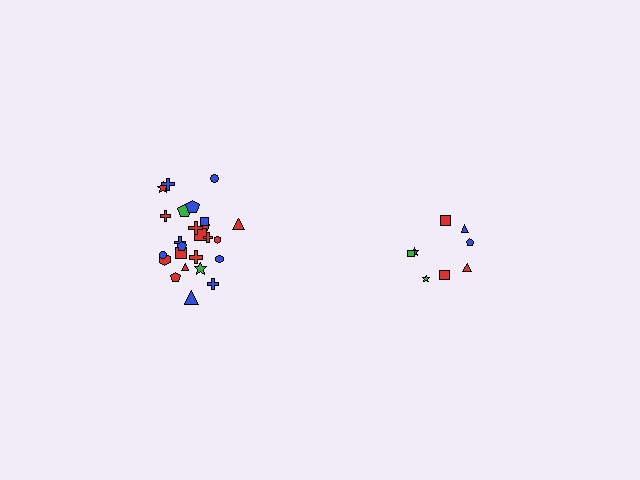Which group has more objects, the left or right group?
The left group.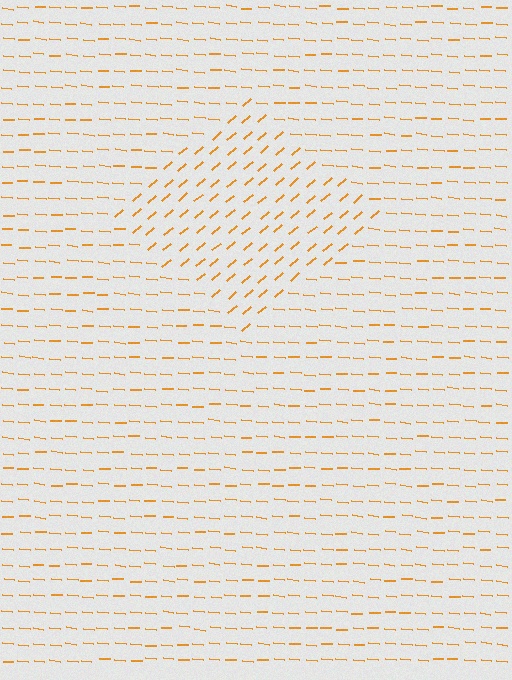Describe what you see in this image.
The image is filled with small orange line segments. A diamond region in the image has lines oriented differently from the surrounding lines, creating a visible texture boundary.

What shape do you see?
I see a diamond.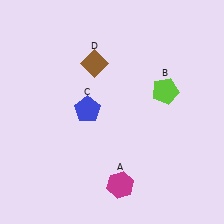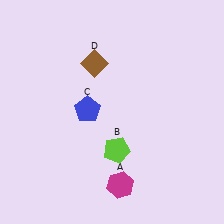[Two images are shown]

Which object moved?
The lime pentagon (B) moved down.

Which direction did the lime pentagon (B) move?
The lime pentagon (B) moved down.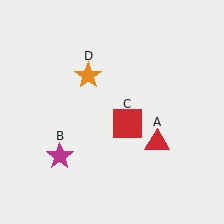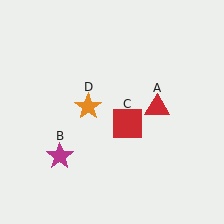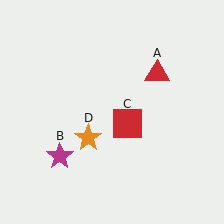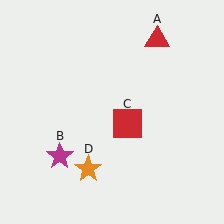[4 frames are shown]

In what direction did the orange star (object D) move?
The orange star (object D) moved down.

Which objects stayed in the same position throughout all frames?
Magenta star (object B) and red square (object C) remained stationary.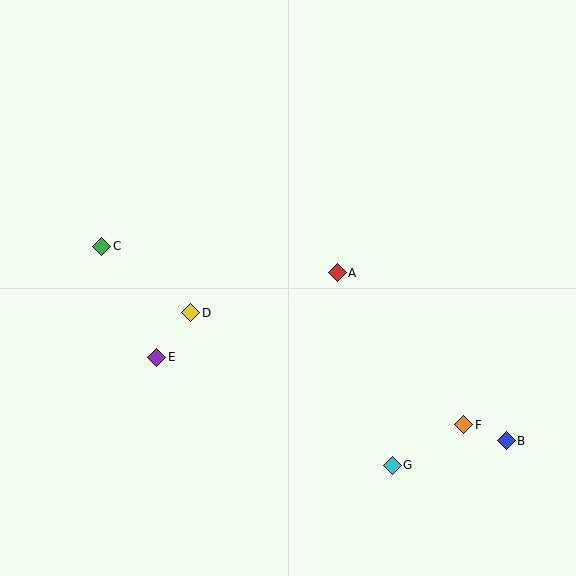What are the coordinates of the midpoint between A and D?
The midpoint between A and D is at (264, 293).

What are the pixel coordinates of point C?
Point C is at (102, 246).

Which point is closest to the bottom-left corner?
Point E is closest to the bottom-left corner.